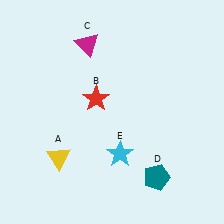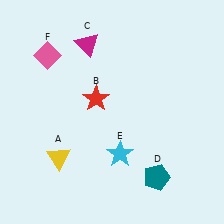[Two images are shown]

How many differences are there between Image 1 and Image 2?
There is 1 difference between the two images.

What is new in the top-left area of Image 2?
A pink diamond (F) was added in the top-left area of Image 2.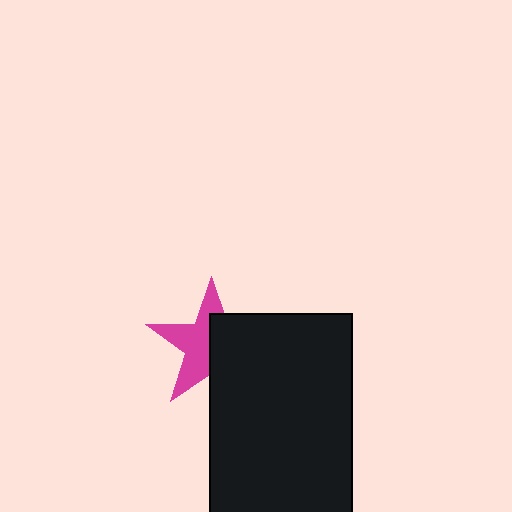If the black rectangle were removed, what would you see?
You would see the complete magenta star.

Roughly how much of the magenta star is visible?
About half of it is visible (roughly 52%).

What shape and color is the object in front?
The object in front is a black rectangle.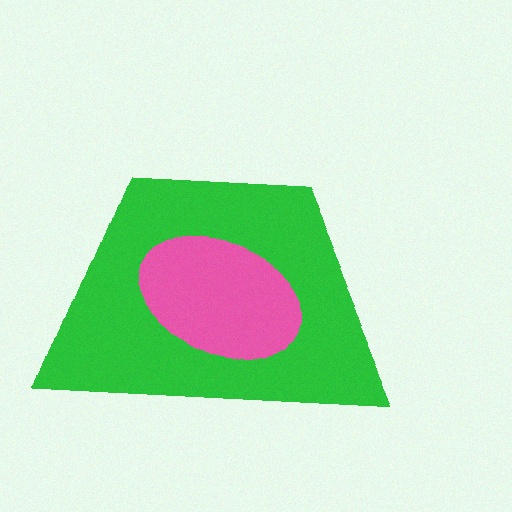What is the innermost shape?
The pink ellipse.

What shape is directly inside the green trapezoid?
The pink ellipse.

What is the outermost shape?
The green trapezoid.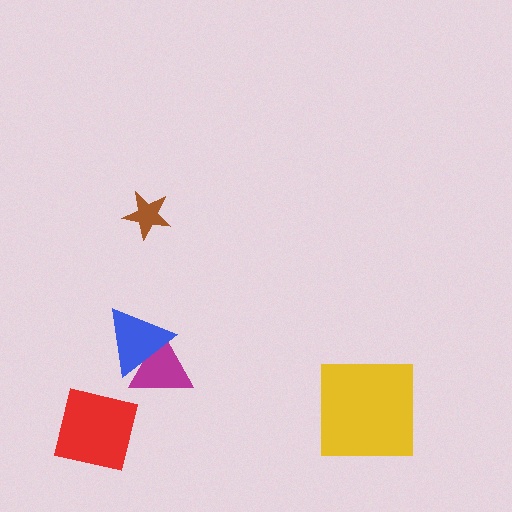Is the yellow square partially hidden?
No, no other shape covers it.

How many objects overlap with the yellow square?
0 objects overlap with the yellow square.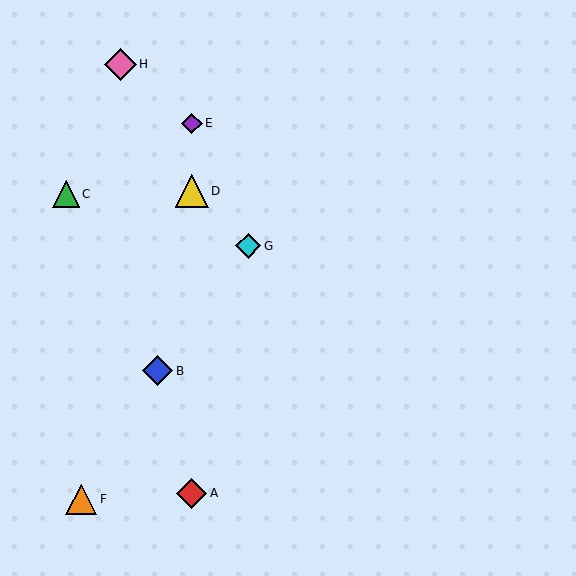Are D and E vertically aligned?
Yes, both are at x≈192.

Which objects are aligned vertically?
Objects A, D, E are aligned vertically.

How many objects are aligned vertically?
3 objects (A, D, E) are aligned vertically.